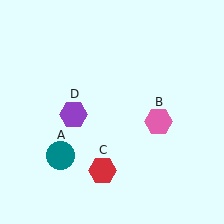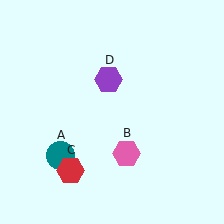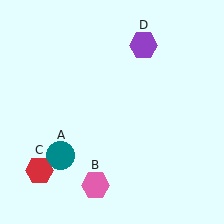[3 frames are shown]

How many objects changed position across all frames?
3 objects changed position: pink hexagon (object B), red hexagon (object C), purple hexagon (object D).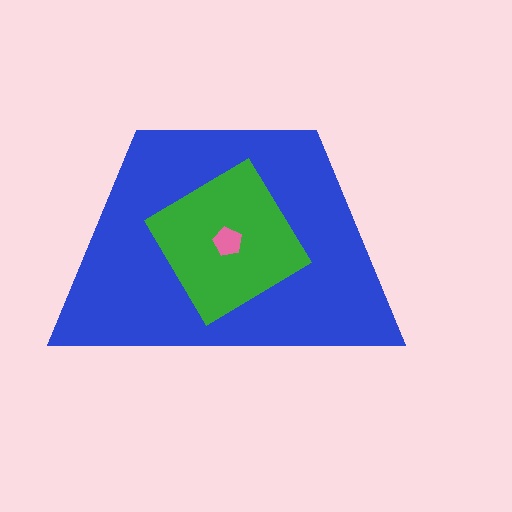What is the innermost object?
The pink pentagon.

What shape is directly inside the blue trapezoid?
The green diamond.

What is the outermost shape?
The blue trapezoid.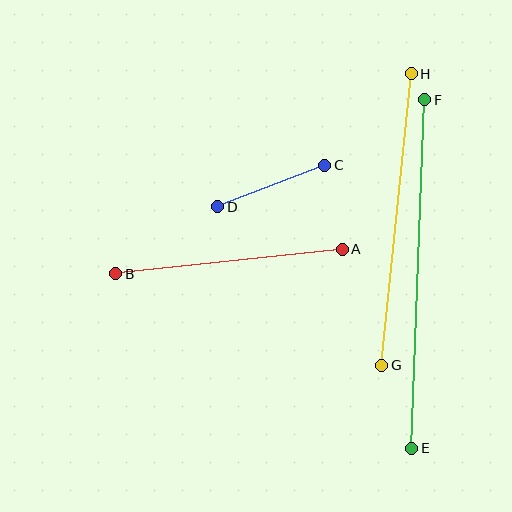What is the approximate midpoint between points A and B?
The midpoint is at approximately (229, 262) pixels.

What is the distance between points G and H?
The distance is approximately 293 pixels.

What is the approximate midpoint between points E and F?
The midpoint is at approximately (418, 274) pixels.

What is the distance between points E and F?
The distance is approximately 348 pixels.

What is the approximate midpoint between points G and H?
The midpoint is at approximately (397, 219) pixels.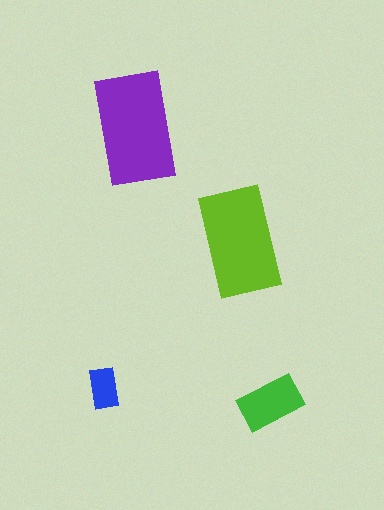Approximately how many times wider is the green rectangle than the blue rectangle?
About 1.5 times wider.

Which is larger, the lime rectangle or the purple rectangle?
The purple one.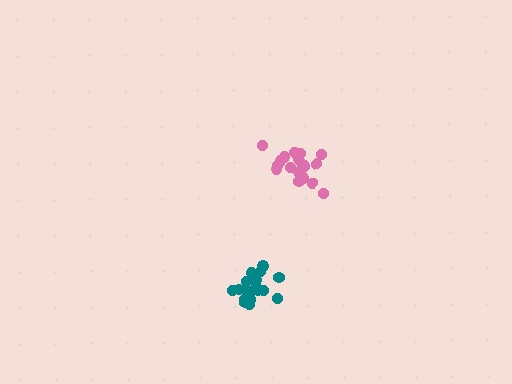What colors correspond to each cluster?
The clusters are colored: pink, teal.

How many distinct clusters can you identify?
There are 2 distinct clusters.